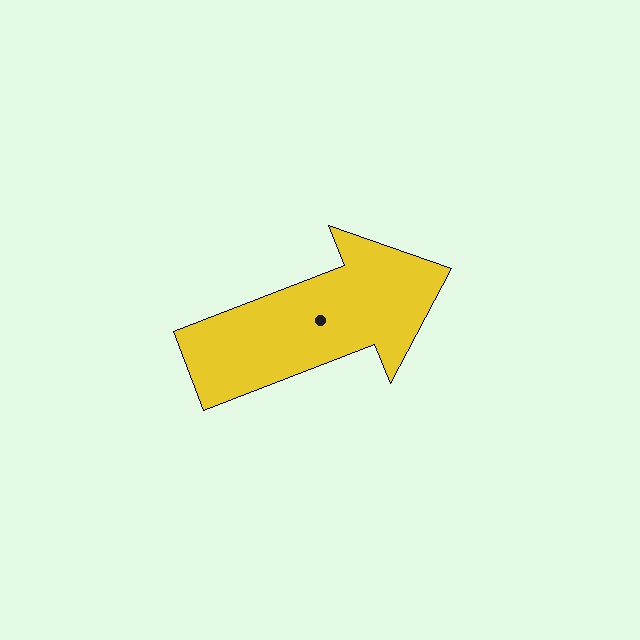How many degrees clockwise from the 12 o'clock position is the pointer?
Approximately 69 degrees.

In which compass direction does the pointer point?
East.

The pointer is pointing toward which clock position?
Roughly 2 o'clock.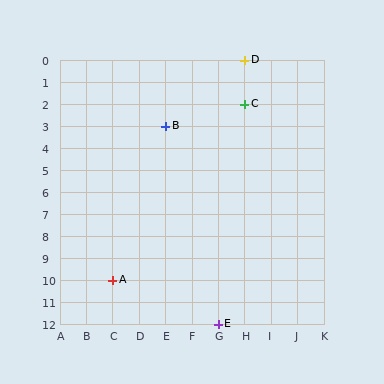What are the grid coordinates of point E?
Point E is at grid coordinates (G, 12).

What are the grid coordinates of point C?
Point C is at grid coordinates (H, 2).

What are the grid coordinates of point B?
Point B is at grid coordinates (E, 3).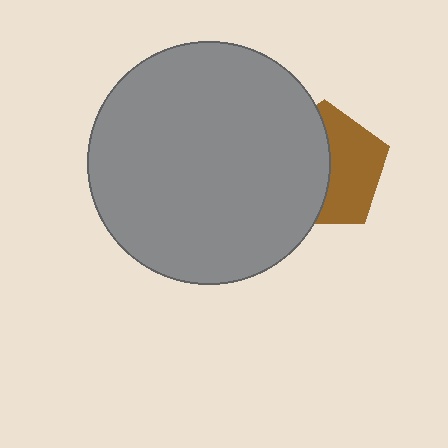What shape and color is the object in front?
The object in front is a gray circle.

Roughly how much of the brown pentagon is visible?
About half of it is visible (roughly 49%).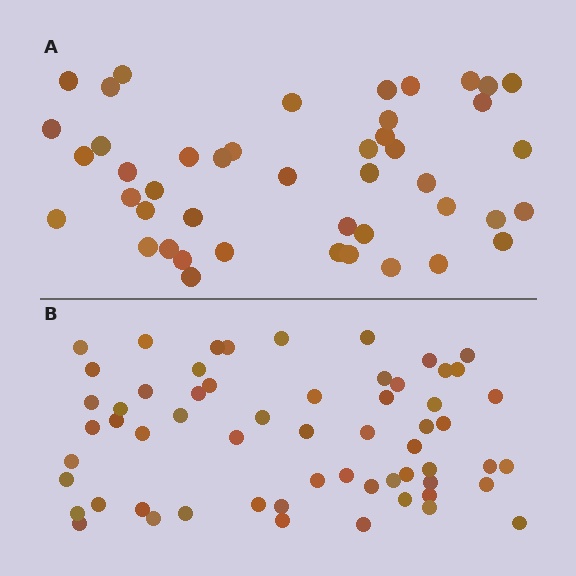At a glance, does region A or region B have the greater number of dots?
Region B (the bottom region) has more dots.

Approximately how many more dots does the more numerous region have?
Region B has approximately 15 more dots than region A.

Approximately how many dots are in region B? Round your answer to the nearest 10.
About 60 dots.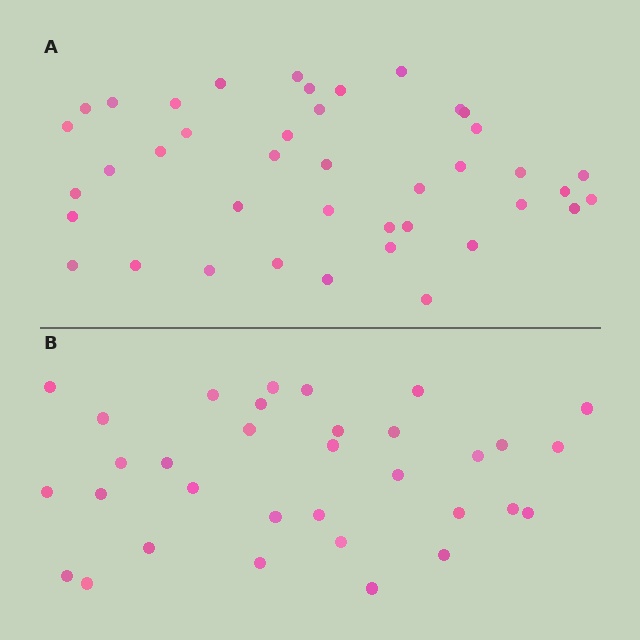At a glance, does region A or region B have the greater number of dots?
Region A (the top region) has more dots.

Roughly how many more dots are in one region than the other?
Region A has roughly 8 or so more dots than region B.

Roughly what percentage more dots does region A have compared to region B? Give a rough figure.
About 25% more.